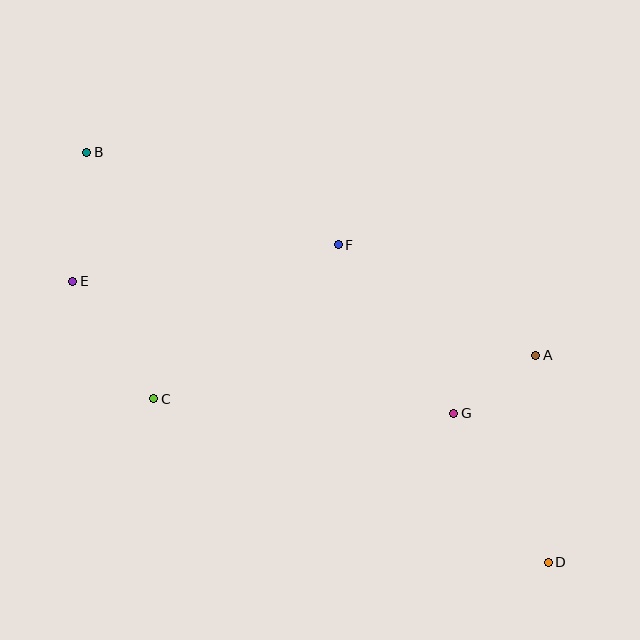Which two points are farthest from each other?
Points B and D are farthest from each other.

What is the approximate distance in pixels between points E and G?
The distance between E and G is approximately 403 pixels.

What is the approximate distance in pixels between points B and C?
The distance between B and C is approximately 256 pixels.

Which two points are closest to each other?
Points A and G are closest to each other.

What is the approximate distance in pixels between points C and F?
The distance between C and F is approximately 240 pixels.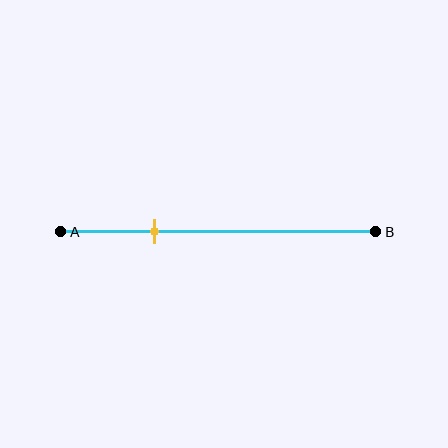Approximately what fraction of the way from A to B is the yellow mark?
The yellow mark is approximately 30% of the way from A to B.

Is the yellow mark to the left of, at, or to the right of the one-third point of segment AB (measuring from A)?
The yellow mark is to the left of the one-third point of segment AB.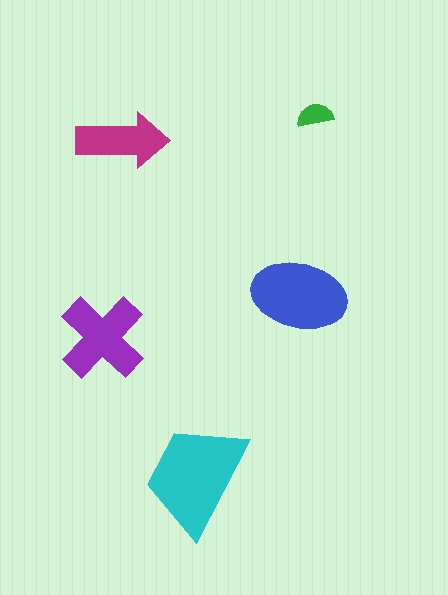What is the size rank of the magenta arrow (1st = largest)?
4th.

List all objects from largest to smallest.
The cyan trapezoid, the blue ellipse, the purple cross, the magenta arrow, the green semicircle.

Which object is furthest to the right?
The green semicircle is rightmost.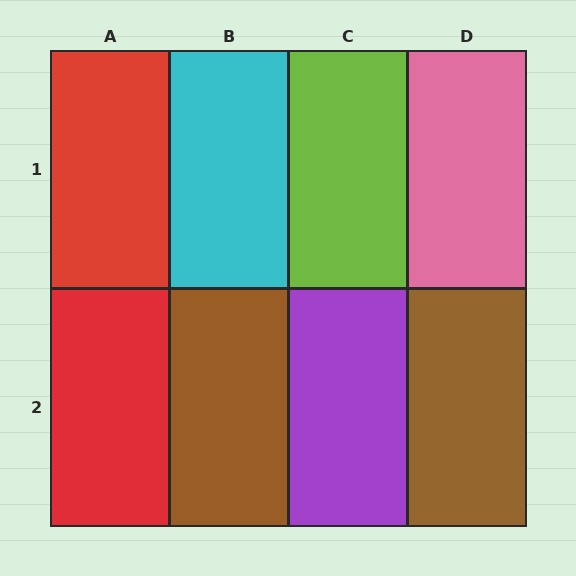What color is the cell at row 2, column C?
Purple.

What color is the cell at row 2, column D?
Brown.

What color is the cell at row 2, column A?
Red.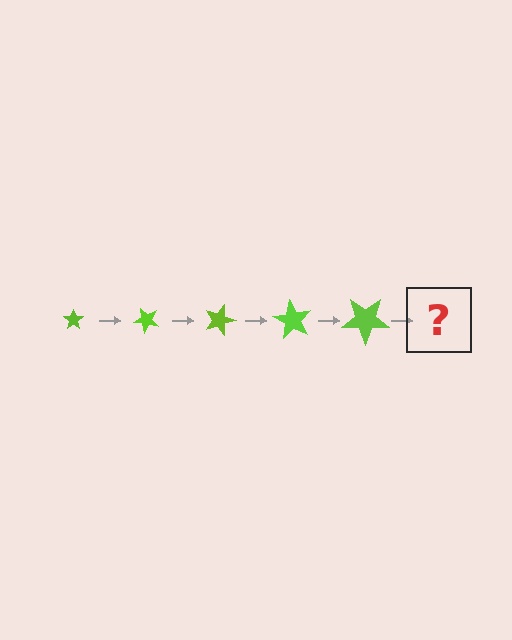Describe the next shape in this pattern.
It should be a star, larger than the previous one and rotated 225 degrees from the start.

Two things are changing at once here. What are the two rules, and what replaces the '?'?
The two rules are that the star grows larger each step and it rotates 45 degrees each step. The '?' should be a star, larger than the previous one and rotated 225 degrees from the start.